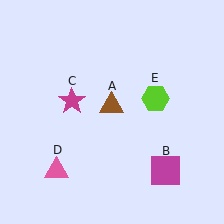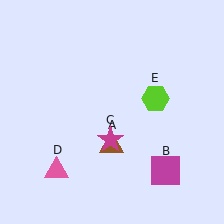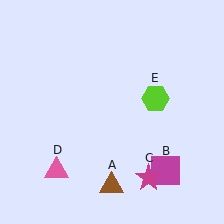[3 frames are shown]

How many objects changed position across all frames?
2 objects changed position: brown triangle (object A), magenta star (object C).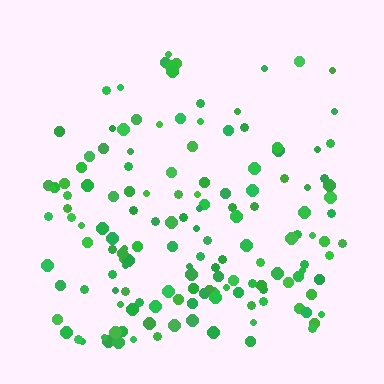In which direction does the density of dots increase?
From top to bottom, with the bottom side densest.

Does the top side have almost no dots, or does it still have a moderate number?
Still a moderate number, just noticeably fewer than the bottom.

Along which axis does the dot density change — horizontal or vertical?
Vertical.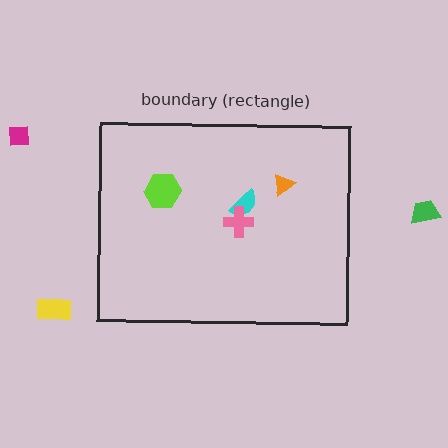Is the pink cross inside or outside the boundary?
Inside.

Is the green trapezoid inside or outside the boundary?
Outside.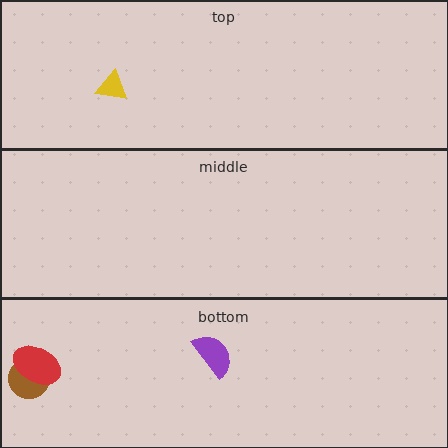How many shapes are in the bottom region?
3.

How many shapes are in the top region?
1.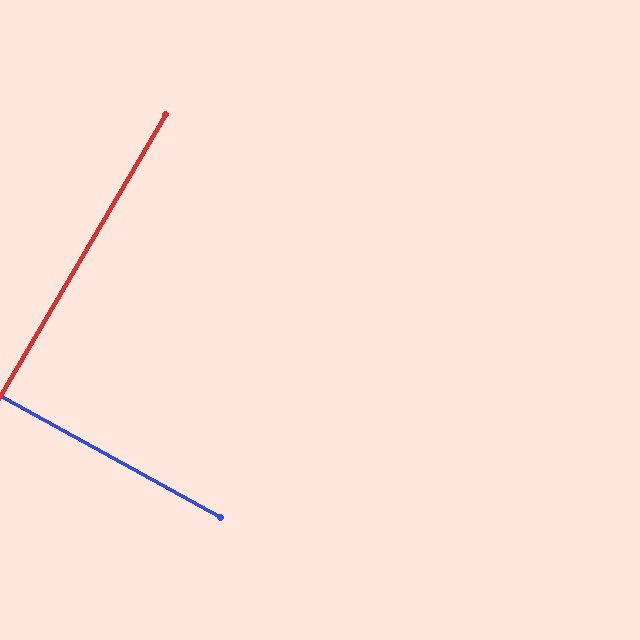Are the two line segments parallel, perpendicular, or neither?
Perpendicular — they meet at approximately 88°.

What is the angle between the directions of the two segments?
Approximately 88 degrees.